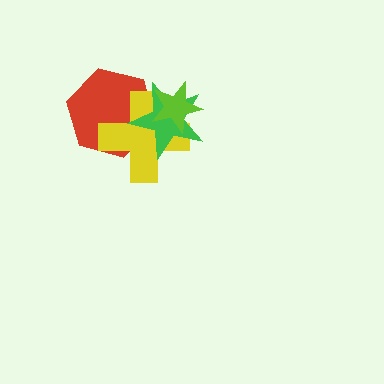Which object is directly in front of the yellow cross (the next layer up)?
The green star is directly in front of the yellow cross.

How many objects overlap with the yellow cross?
3 objects overlap with the yellow cross.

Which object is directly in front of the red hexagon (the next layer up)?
The yellow cross is directly in front of the red hexagon.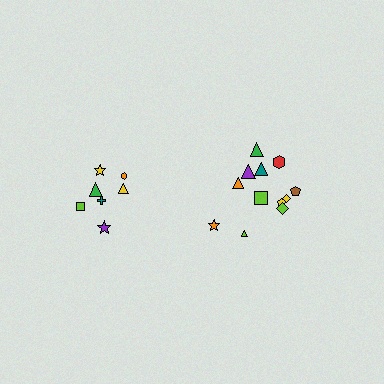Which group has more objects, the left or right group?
The right group.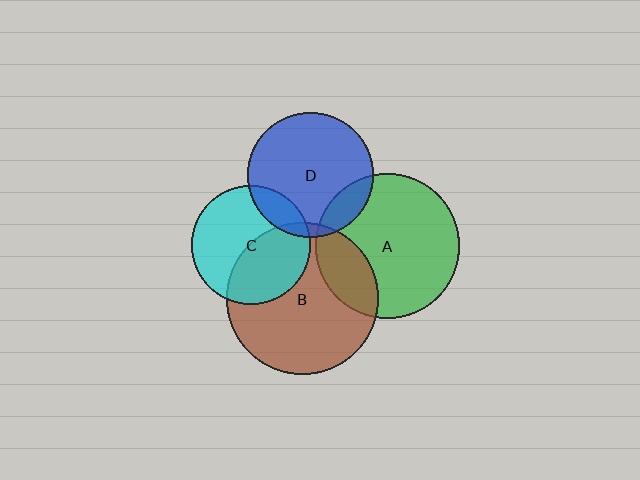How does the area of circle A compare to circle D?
Approximately 1.3 times.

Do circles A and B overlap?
Yes.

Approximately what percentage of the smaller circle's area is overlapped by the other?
Approximately 20%.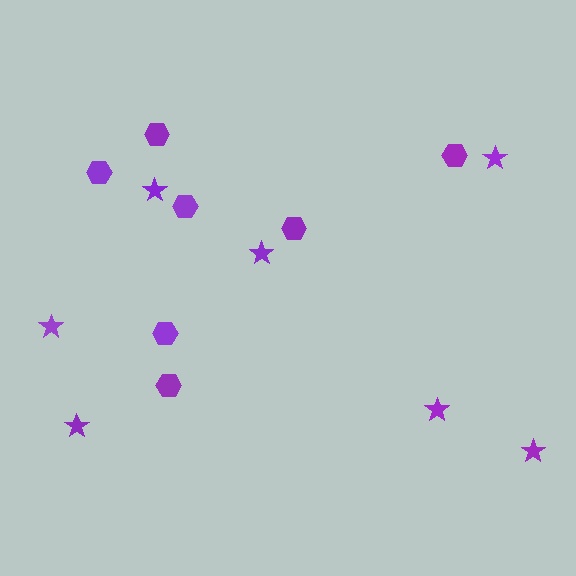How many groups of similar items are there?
There are 2 groups: one group of stars (7) and one group of hexagons (7).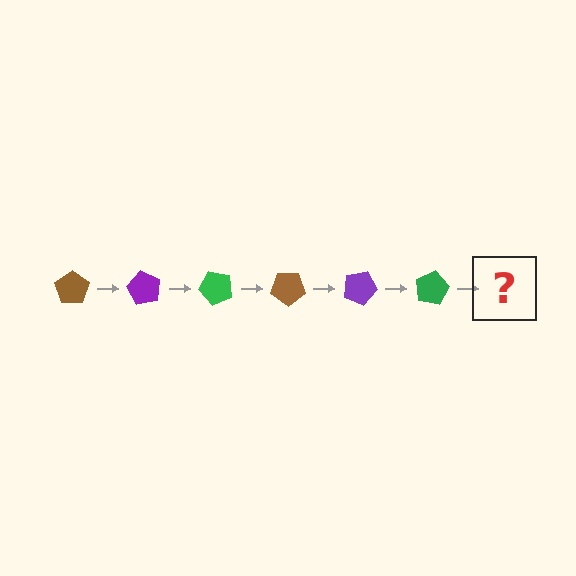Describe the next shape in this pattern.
It should be a brown pentagon, rotated 360 degrees from the start.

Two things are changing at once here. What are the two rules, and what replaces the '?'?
The two rules are that it rotates 60 degrees each step and the color cycles through brown, purple, and green. The '?' should be a brown pentagon, rotated 360 degrees from the start.